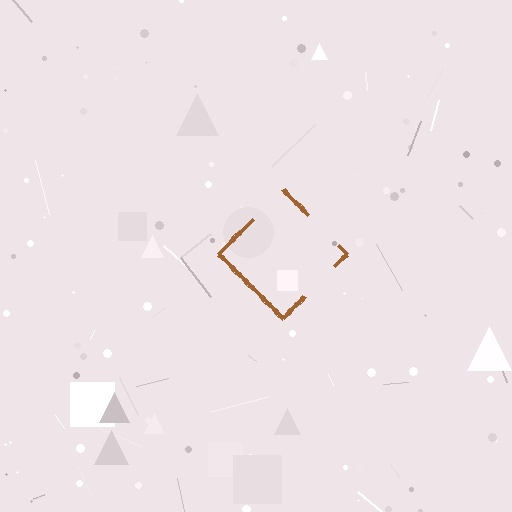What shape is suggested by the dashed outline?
The dashed outline suggests a diamond.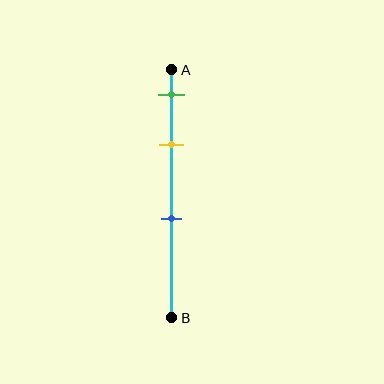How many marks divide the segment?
There are 3 marks dividing the segment.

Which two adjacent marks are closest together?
The green and yellow marks are the closest adjacent pair.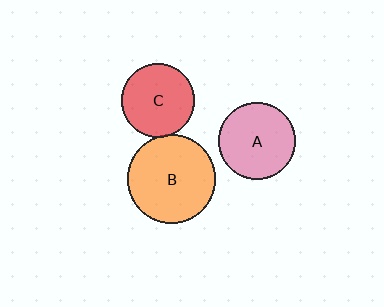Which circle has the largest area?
Circle B (orange).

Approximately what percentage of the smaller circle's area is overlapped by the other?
Approximately 5%.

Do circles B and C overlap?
Yes.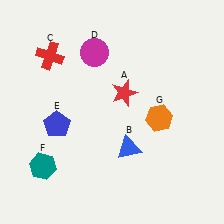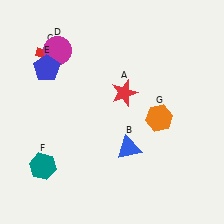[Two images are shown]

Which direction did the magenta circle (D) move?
The magenta circle (D) moved left.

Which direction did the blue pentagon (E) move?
The blue pentagon (E) moved up.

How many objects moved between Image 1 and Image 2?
2 objects moved between the two images.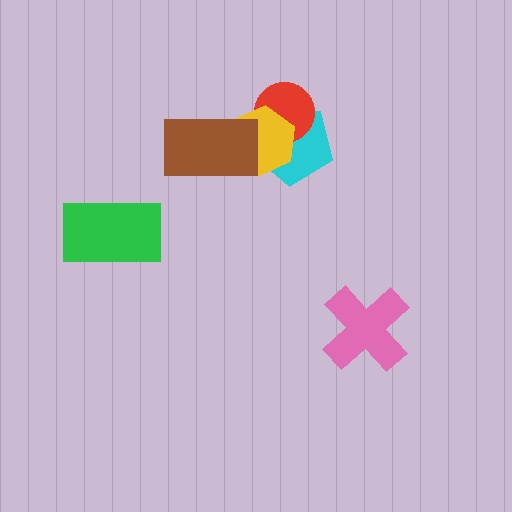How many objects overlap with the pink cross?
0 objects overlap with the pink cross.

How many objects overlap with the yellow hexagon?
3 objects overlap with the yellow hexagon.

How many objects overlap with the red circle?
2 objects overlap with the red circle.